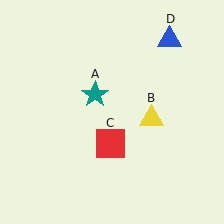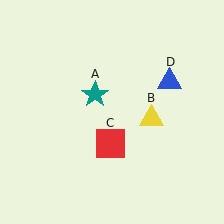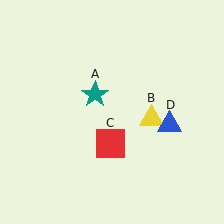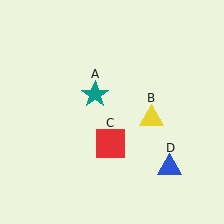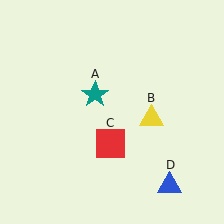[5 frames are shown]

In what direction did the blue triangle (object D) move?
The blue triangle (object D) moved down.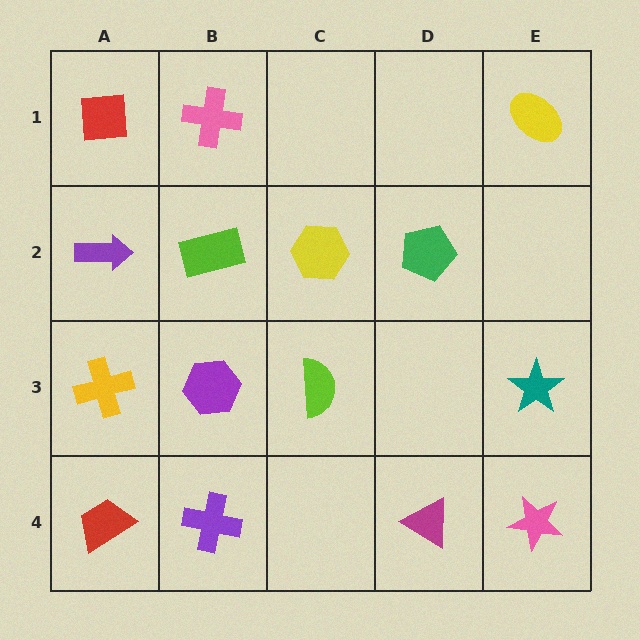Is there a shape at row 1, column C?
No, that cell is empty.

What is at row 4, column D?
A magenta triangle.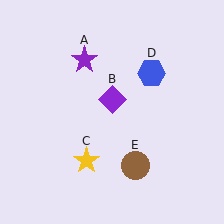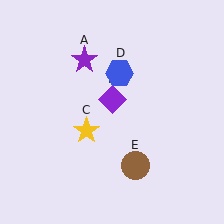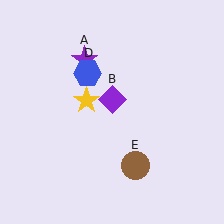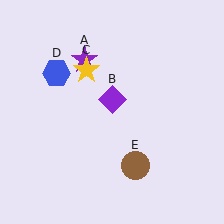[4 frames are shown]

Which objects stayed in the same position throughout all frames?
Purple star (object A) and purple diamond (object B) and brown circle (object E) remained stationary.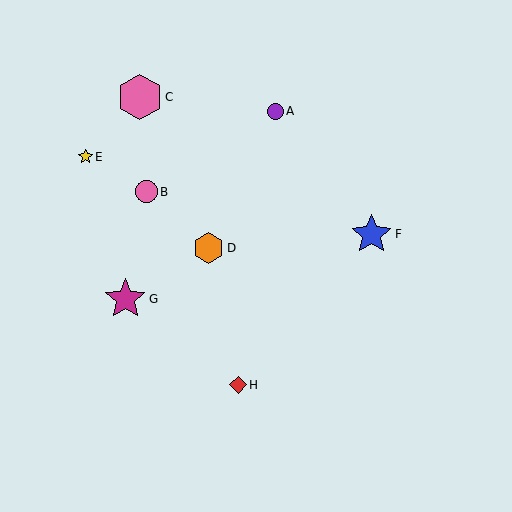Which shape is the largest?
The pink hexagon (labeled C) is the largest.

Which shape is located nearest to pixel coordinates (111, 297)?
The magenta star (labeled G) at (125, 299) is nearest to that location.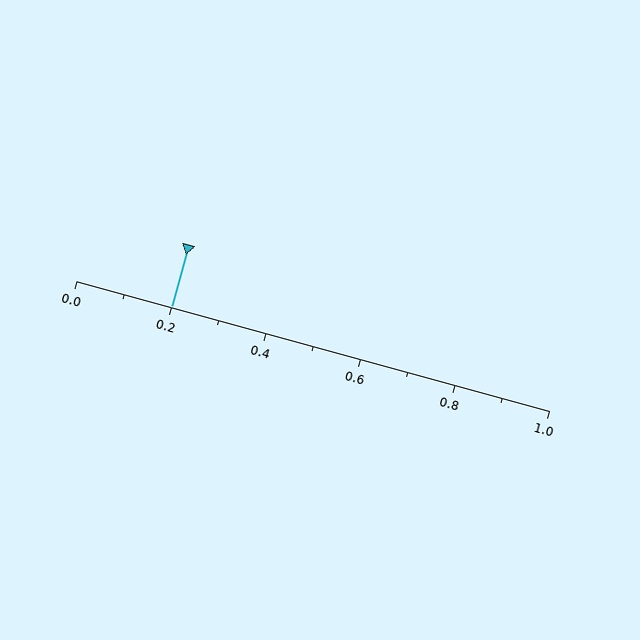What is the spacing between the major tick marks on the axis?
The major ticks are spaced 0.2 apart.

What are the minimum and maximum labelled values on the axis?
The axis runs from 0.0 to 1.0.